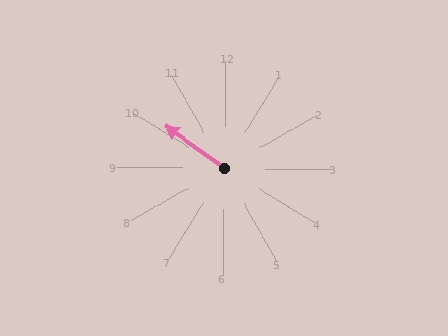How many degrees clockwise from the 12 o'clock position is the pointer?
Approximately 305 degrees.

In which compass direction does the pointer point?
Northwest.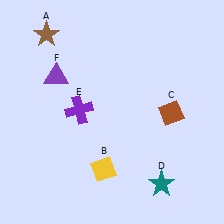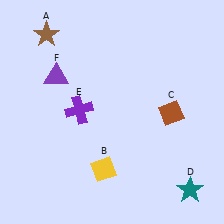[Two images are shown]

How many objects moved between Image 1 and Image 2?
1 object moved between the two images.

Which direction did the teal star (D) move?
The teal star (D) moved right.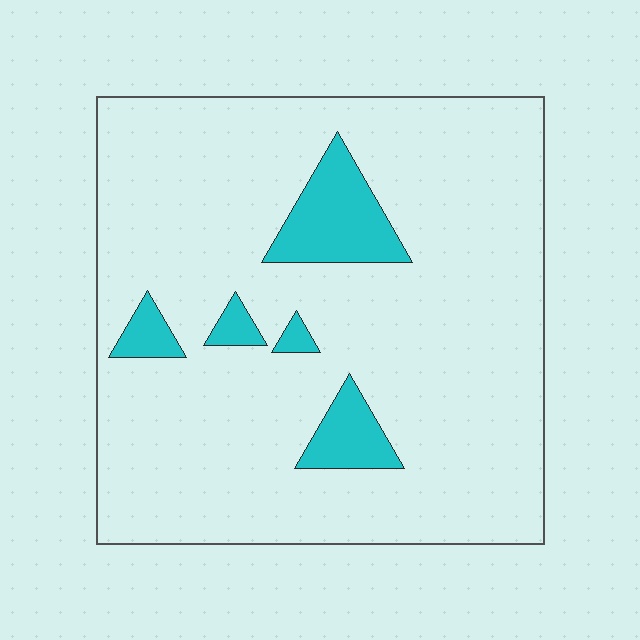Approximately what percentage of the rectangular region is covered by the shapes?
Approximately 10%.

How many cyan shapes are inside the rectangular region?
5.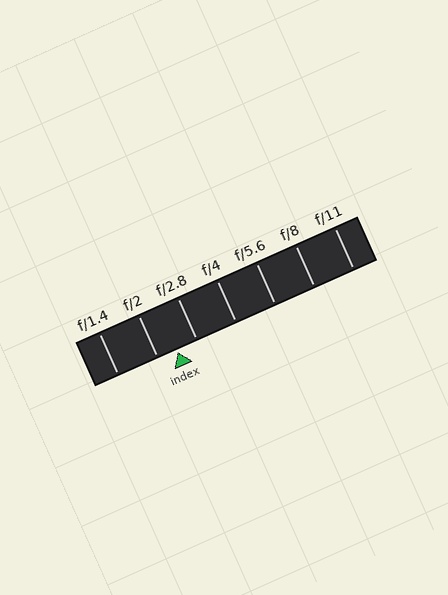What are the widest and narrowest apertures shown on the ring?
The widest aperture shown is f/1.4 and the narrowest is f/11.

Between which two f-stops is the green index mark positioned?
The index mark is between f/2 and f/2.8.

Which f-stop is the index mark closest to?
The index mark is closest to f/2.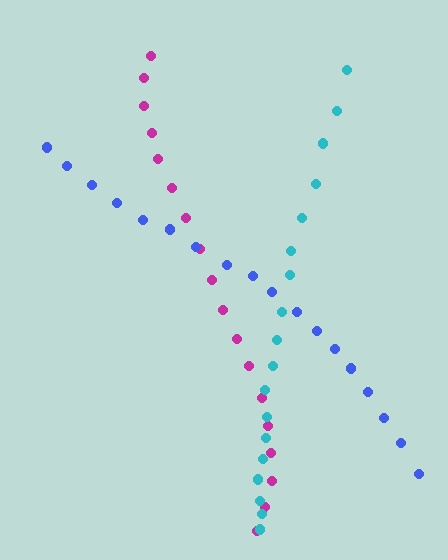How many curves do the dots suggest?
There are 3 distinct paths.